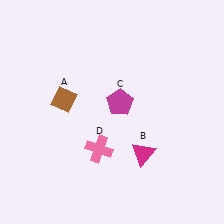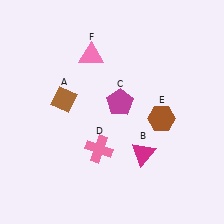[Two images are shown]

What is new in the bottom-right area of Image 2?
A brown hexagon (E) was added in the bottom-right area of Image 2.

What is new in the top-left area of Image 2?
A pink triangle (F) was added in the top-left area of Image 2.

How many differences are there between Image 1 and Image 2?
There are 2 differences between the two images.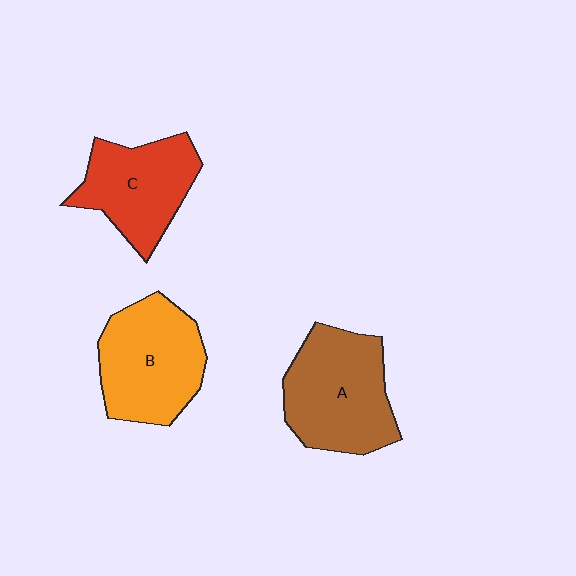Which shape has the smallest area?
Shape C (red).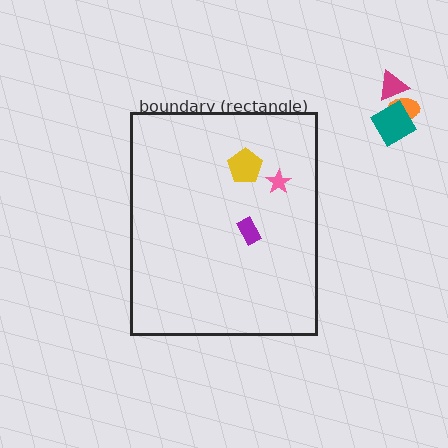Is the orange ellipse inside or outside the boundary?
Outside.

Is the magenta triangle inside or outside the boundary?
Outside.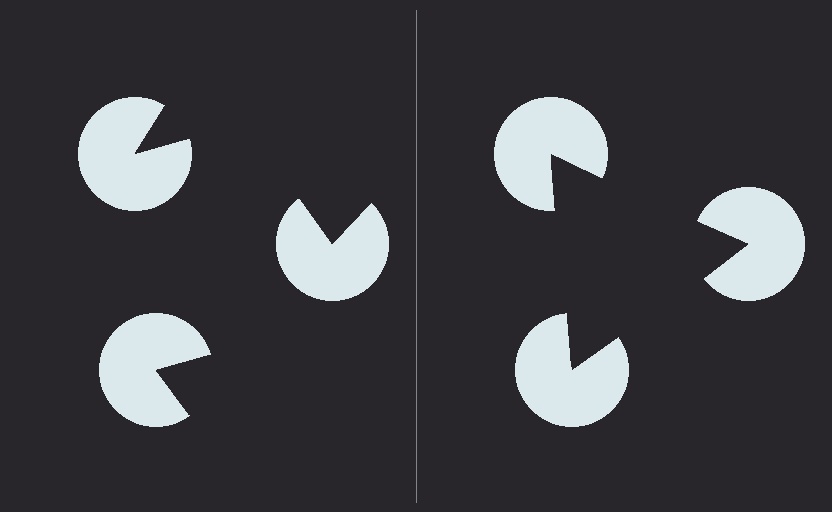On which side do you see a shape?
An illusory triangle appears on the right side. On the left side the wedge cuts are rotated, so no coherent shape forms.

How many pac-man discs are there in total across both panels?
6 — 3 on each side.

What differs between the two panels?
The pac-man discs are positioned identically on both sides; only the wedge orientations differ. On the right they align to a triangle; on the left they are misaligned.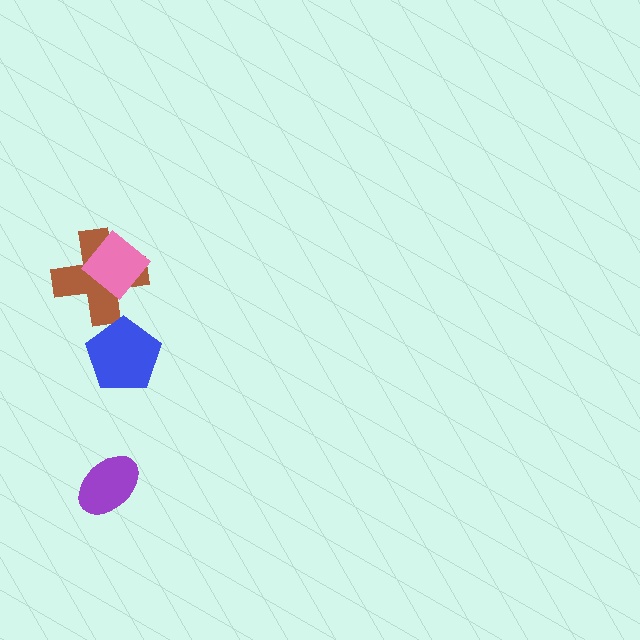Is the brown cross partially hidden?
Yes, it is partially covered by another shape.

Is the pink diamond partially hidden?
No, no other shape covers it.